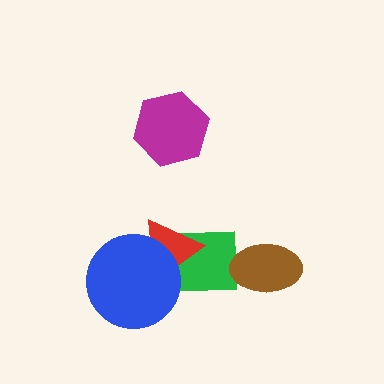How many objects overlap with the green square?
1 object overlaps with the green square.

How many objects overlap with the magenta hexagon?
0 objects overlap with the magenta hexagon.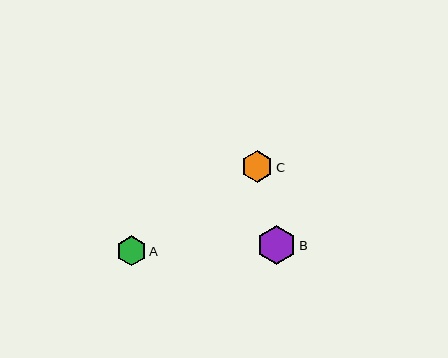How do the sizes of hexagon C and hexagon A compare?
Hexagon C and hexagon A are approximately the same size.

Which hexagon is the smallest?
Hexagon A is the smallest with a size of approximately 30 pixels.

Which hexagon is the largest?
Hexagon B is the largest with a size of approximately 39 pixels.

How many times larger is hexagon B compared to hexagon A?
Hexagon B is approximately 1.3 times the size of hexagon A.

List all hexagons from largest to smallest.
From largest to smallest: B, C, A.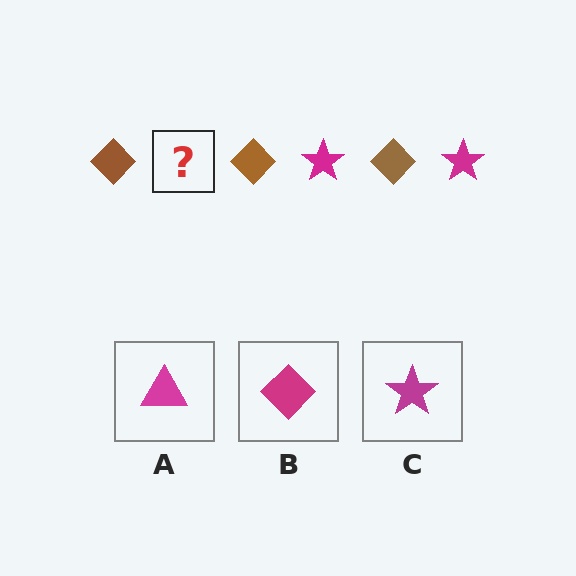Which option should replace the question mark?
Option C.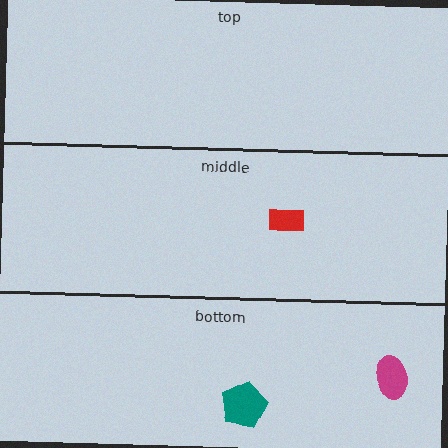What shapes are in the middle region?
The red rectangle.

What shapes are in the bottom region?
The magenta ellipse, the teal pentagon.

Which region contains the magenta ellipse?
The bottom region.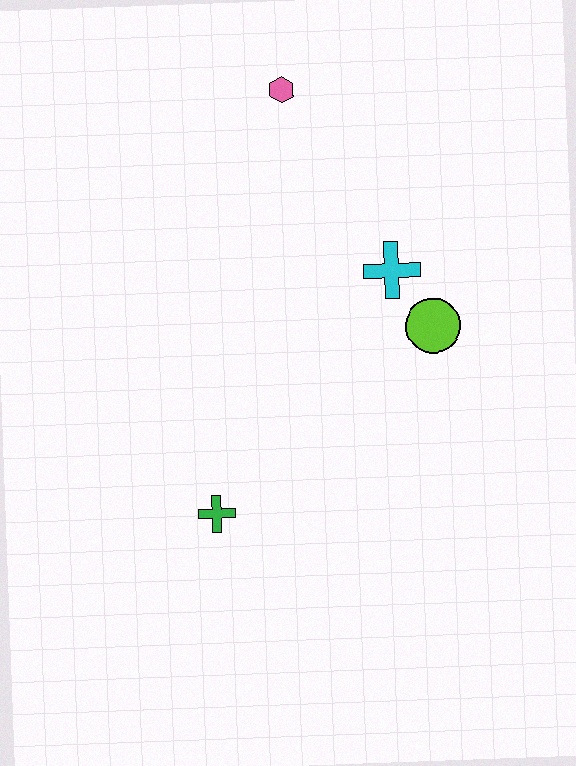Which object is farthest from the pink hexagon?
The green cross is farthest from the pink hexagon.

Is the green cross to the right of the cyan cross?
No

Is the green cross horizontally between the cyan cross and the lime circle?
No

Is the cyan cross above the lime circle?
Yes